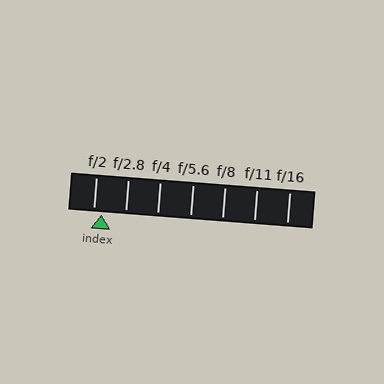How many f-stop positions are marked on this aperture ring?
There are 7 f-stop positions marked.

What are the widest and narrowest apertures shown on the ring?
The widest aperture shown is f/2 and the narrowest is f/16.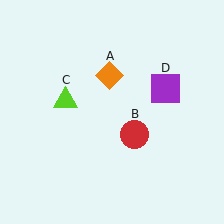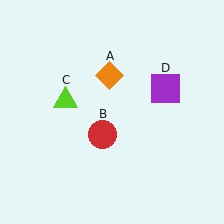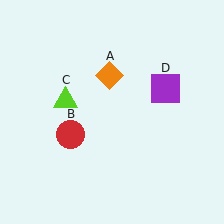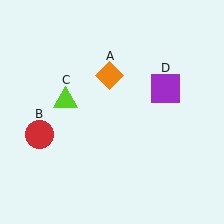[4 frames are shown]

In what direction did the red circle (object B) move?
The red circle (object B) moved left.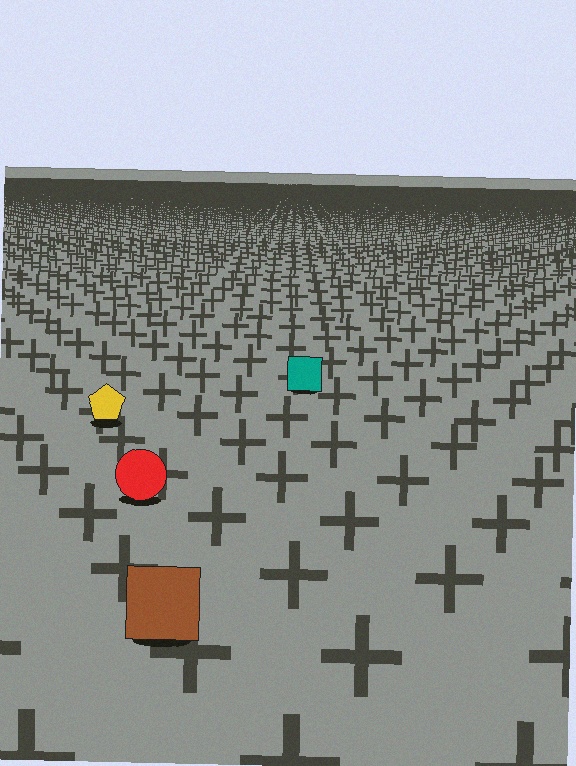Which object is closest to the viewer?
The brown square is closest. The texture marks near it are larger and more spread out.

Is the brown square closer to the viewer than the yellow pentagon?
Yes. The brown square is closer — you can tell from the texture gradient: the ground texture is coarser near it.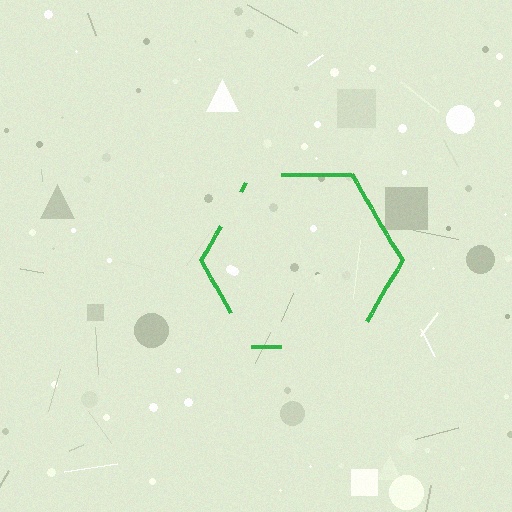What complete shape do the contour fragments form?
The contour fragments form a hexagon.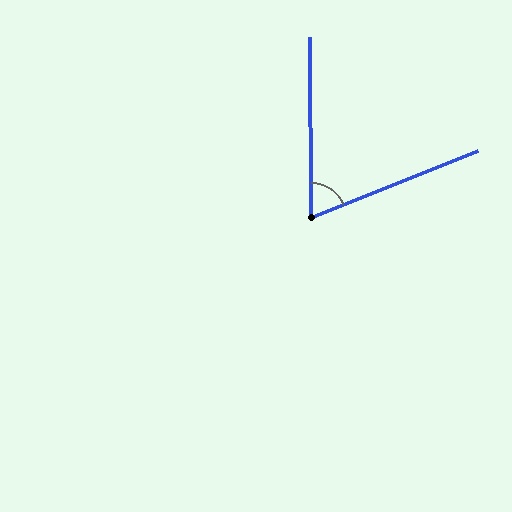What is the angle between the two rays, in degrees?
Approximately 68 degrees.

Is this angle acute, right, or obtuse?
It is acute.